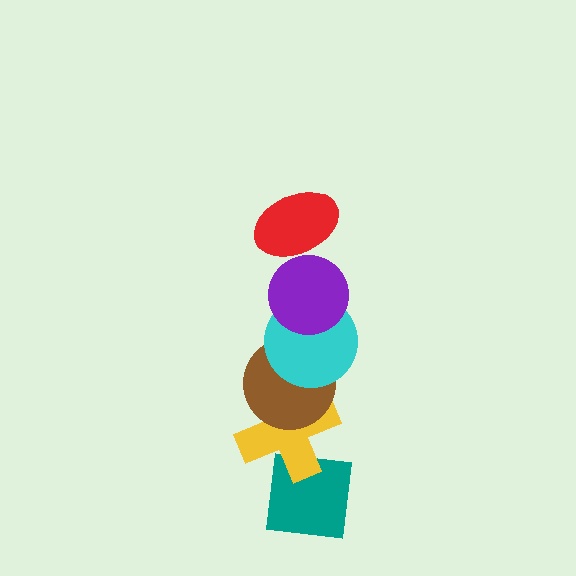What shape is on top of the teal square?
The yellow cross is on top of the teal square.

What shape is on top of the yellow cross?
The brown circle is on top of the yellow cross.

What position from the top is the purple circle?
The purple circle is 2nd from the top.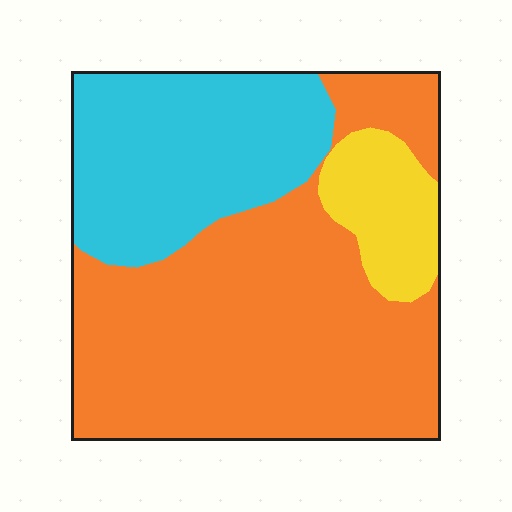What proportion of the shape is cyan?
Cyan covers about 30% of the shape.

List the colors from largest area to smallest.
From largest to smallest: orange, cyan, yellow.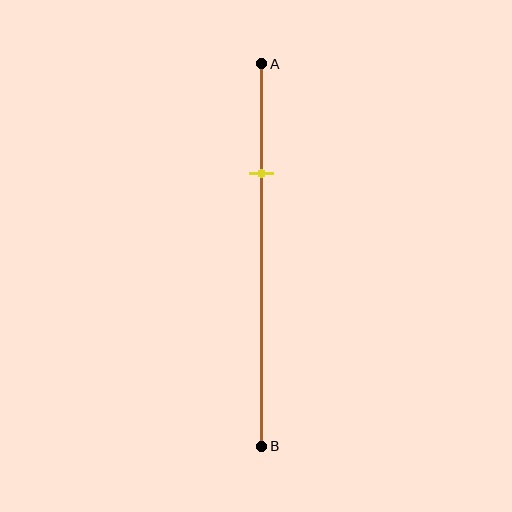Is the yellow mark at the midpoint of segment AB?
No, the mark is at about 30% from A, not at the 50% midpoint.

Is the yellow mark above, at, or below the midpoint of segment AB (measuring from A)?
The yellow mark is above the midpoint of segment AB.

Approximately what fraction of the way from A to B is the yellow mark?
The yellow mark is approximately 30% of the way from A to B.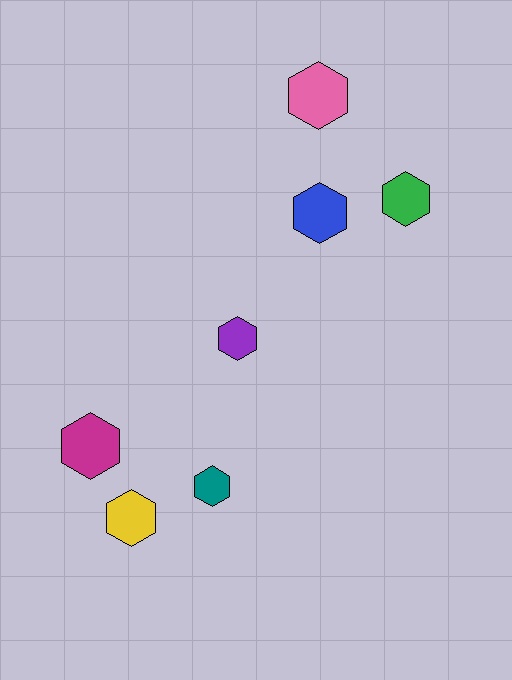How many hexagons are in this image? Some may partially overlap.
There are 7 hexagons.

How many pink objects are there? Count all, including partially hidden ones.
There is 1 pink object.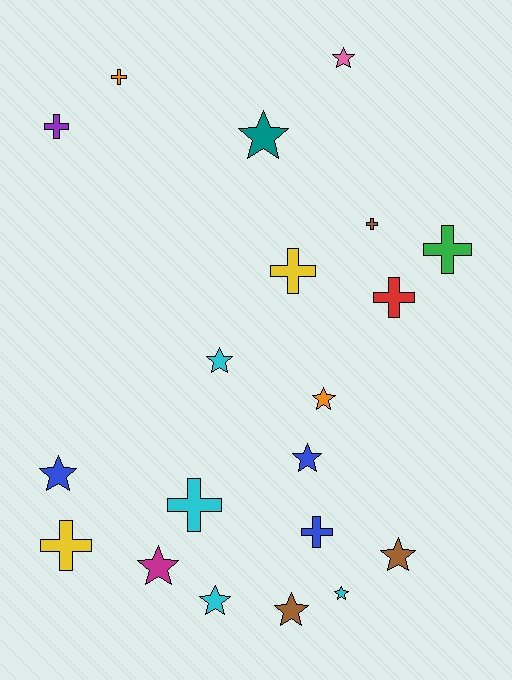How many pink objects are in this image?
There is 1 pink object.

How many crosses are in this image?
There are 9 crosses.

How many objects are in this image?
There are 20 objects.